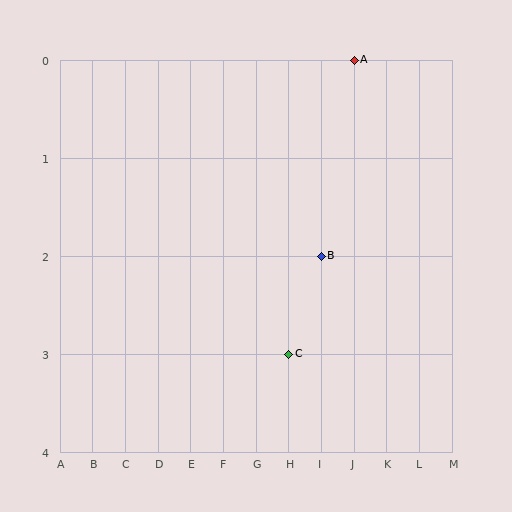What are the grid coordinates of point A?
Point A is at grid coordinates (J, 0).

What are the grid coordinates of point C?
Point C is at grid coordinates (H, 3).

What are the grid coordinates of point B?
Point B is at grid coordinates (I, 2).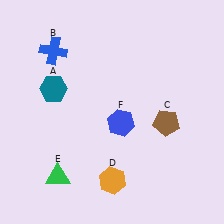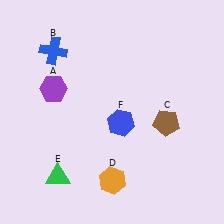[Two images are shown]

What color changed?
The hexagon (A) changed from teal in Image 1 to purple in Image 2.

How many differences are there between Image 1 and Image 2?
There is 1 difference between the two images.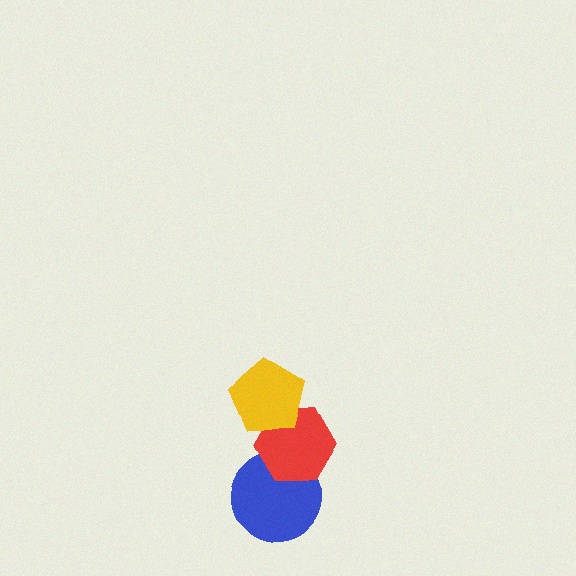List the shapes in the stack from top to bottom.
From top to bottom: the yellow pentagon, the red hexagon, the blue circle.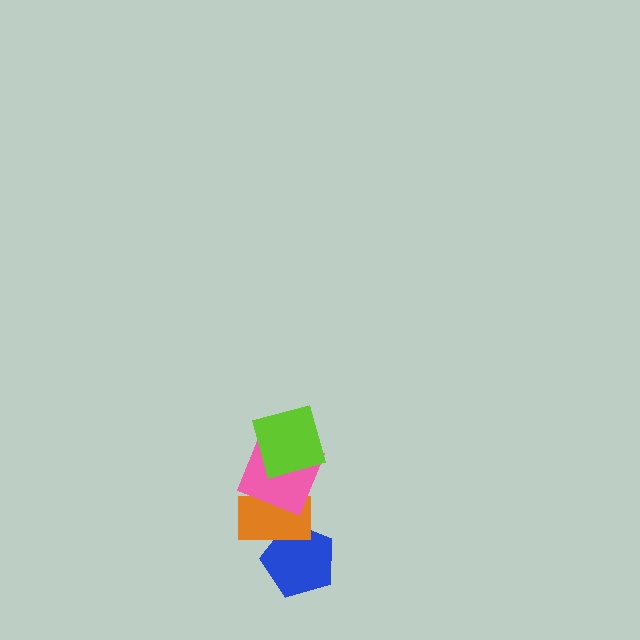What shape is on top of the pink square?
The lime square is on top of the pink square.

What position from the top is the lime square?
The lime square is 1st from the top.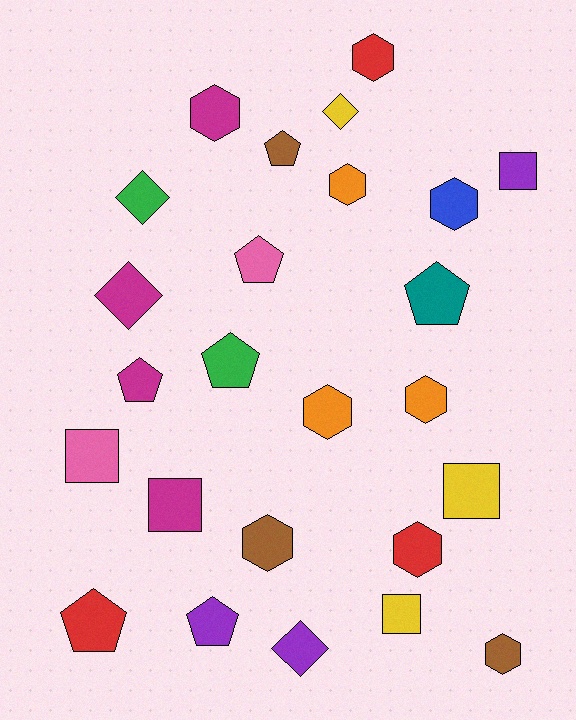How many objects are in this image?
There are 25 objects.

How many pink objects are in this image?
There are 2 pink objects.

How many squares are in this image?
There are 5 squares.